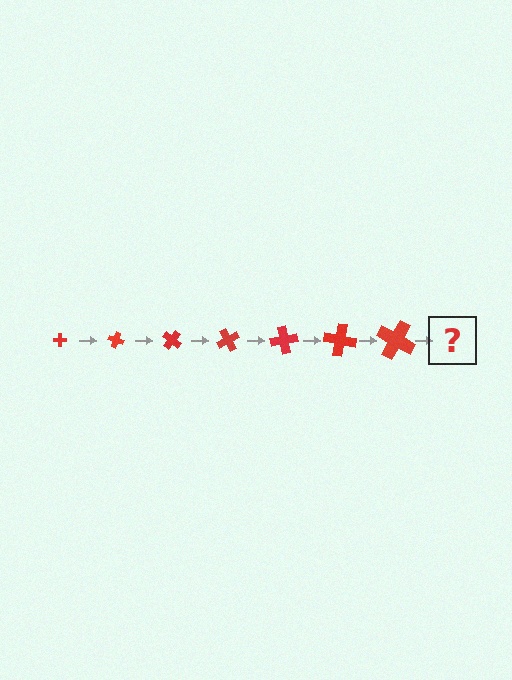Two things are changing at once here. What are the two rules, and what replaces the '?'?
The two rules are that the cross grows larger each step and it rotates 20 degrees each step. The '?' should be a cross, larger than the previous one and rotated 140 degrees from the start.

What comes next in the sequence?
The next element should be a cross, larger than the previous one and rotated 140 degrees from the start.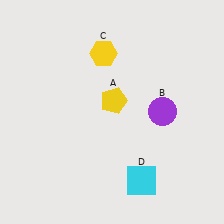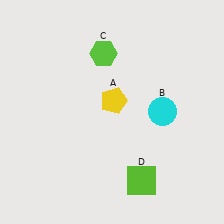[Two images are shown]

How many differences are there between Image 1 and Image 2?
There are 3 differences between the two images.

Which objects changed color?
B changed from purple to cyan. C changed from yellow to lime. D changed from cyan to lime.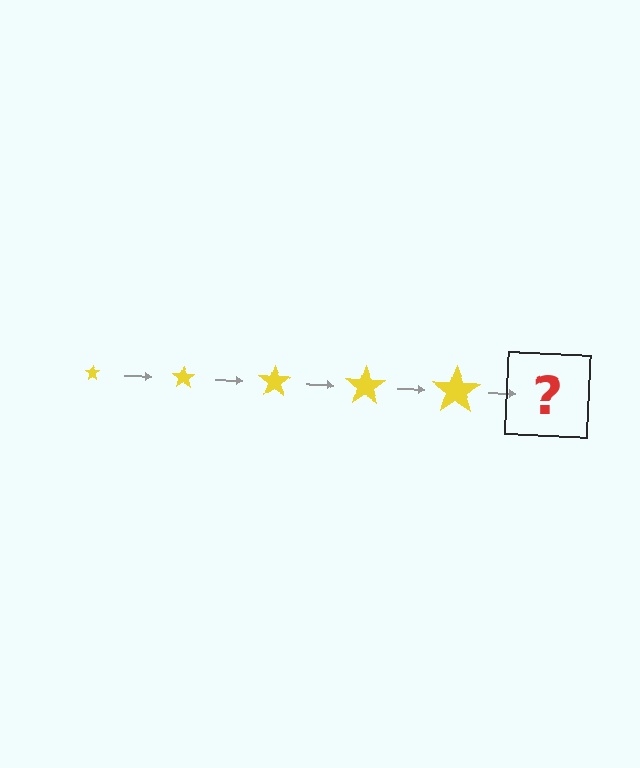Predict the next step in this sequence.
The next step is a yellow star, larger than the previous one.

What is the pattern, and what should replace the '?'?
The pattern is that the star gets progressively larger each step. The '?' should be a yellow star, larger than the previous one.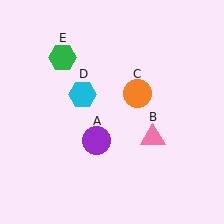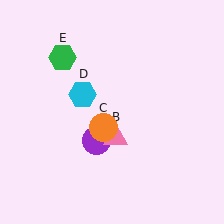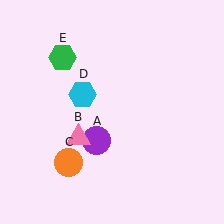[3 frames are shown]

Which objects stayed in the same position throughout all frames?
Purple circle (object A) and cyan hexagon (object D) and green hexagon (object E) remained stationary.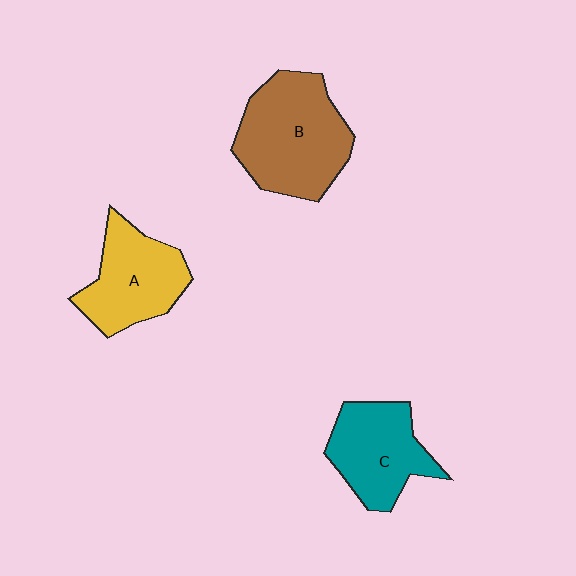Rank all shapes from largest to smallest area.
From largest to smallest: B (brown), A (yellow), C (teal).